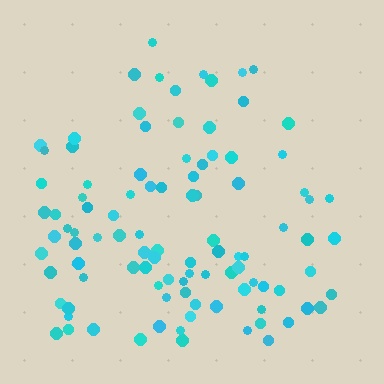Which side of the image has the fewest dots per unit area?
The top.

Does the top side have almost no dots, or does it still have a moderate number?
Still a moderate number, just noticeably fewer than the bottom.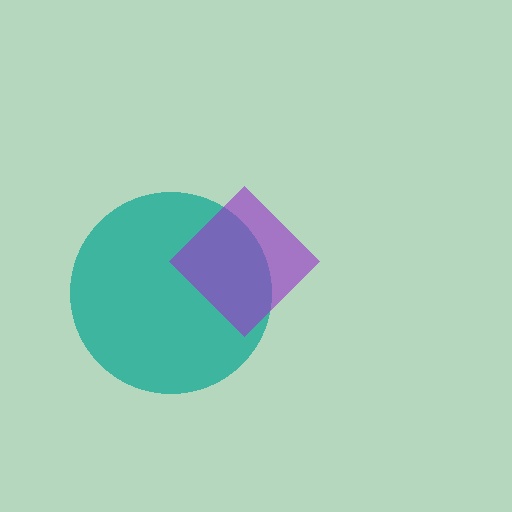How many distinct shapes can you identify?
There are 2 distinct shapes: a teal circle, a purple diamond.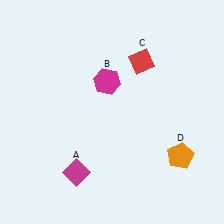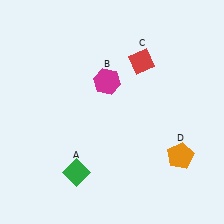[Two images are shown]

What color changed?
The diamond (A) changed from magenta in Image 1 to green in Image 2.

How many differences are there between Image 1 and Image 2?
There is 1 difference between the two images.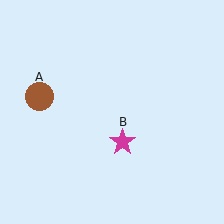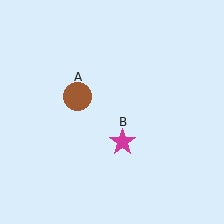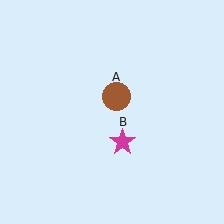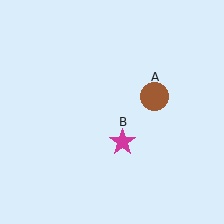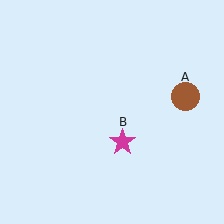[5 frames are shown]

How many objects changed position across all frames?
1 object changed position: brown circle (object A).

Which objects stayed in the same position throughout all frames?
Magenta star (object B) remained stationary.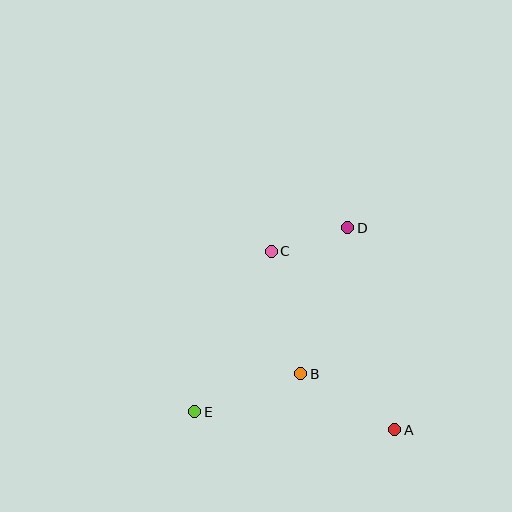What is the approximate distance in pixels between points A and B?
The distance between A and B is approximately 110 pixels.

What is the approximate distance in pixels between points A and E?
The distance between A and E is approximately 201 pixels.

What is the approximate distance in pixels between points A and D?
The distance between A and D is approximately 207 pixels.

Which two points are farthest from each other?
Points D and E are farthest from each other.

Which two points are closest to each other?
Points C and D are closest to each other.